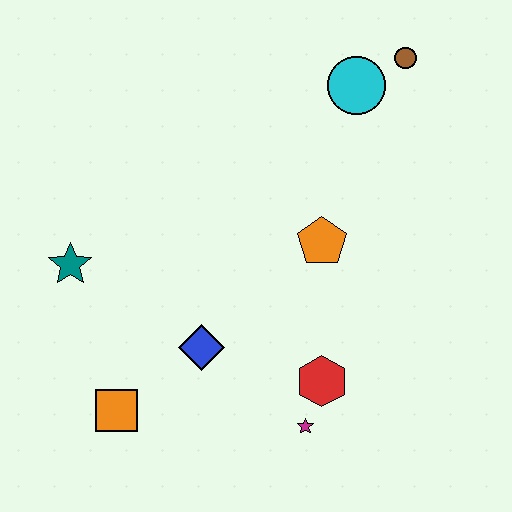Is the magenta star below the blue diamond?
Yes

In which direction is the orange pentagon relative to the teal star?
The orange pentagon is to the right of the teal star.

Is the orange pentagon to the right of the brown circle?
No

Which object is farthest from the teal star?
The brown circle is farthest from the teal star.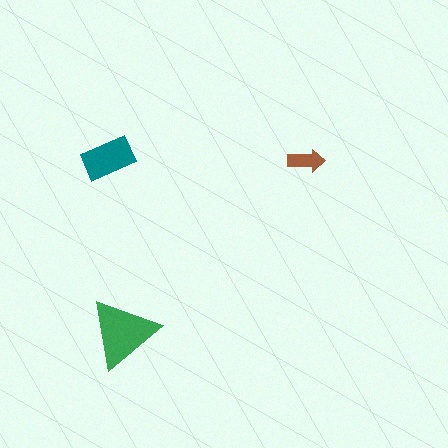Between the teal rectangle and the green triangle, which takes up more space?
The green triangle.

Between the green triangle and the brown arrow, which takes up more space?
The green triangle.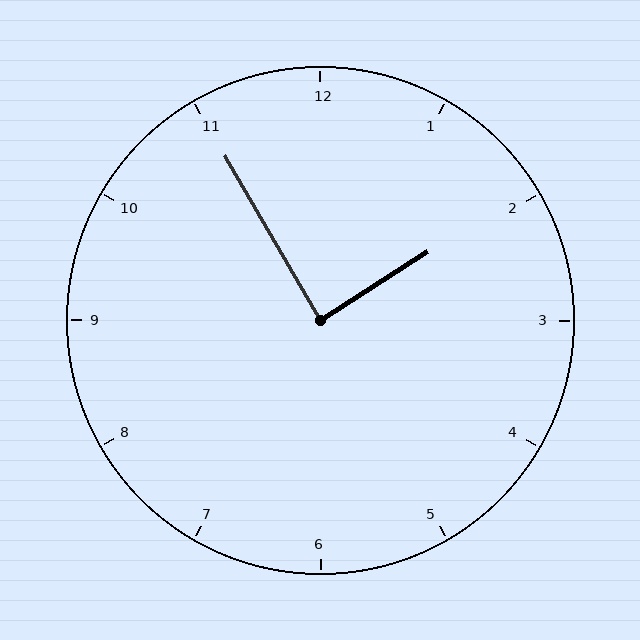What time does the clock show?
1:55.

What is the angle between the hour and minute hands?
Approximately 88 degrees.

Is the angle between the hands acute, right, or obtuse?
It is right.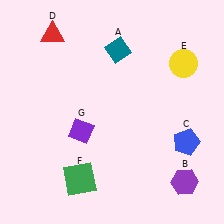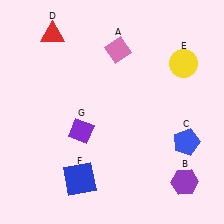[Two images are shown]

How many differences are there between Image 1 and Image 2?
There are 2 differences between the two images.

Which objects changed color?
A changed from teal to pink. F changed from green to blue.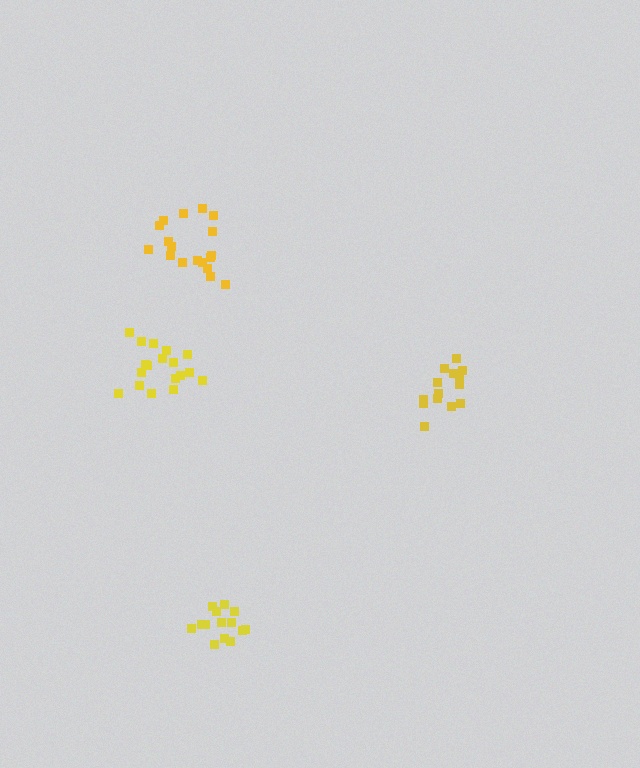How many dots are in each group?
Group 1: 18 dots, Group 2: 14 dots, Group 3: 18 dots, Group 4: 14 dots (64 total).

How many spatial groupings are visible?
There are 4 spatial groupings.